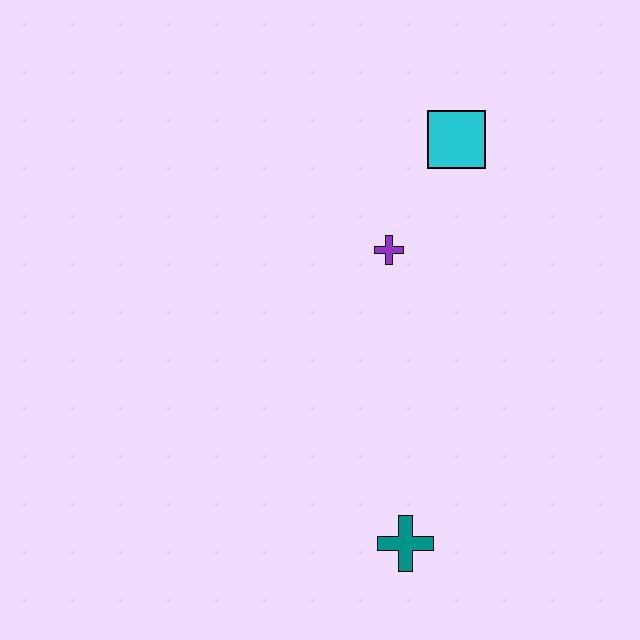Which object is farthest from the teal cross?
The cyan square is farthest from the teal cross.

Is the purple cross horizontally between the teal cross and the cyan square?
No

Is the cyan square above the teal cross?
Yes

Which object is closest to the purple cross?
The cyan square is closest to the purple cross.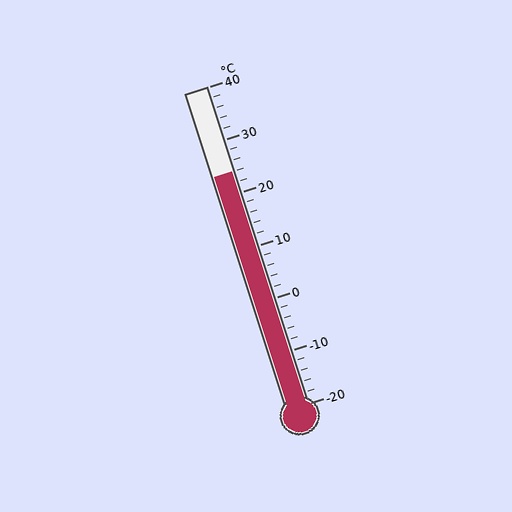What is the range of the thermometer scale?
The thermometer scale ranges from -20°C to 40°C.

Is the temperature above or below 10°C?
The temperature is above 10°C.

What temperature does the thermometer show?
The thermometer shows approximately 24°C.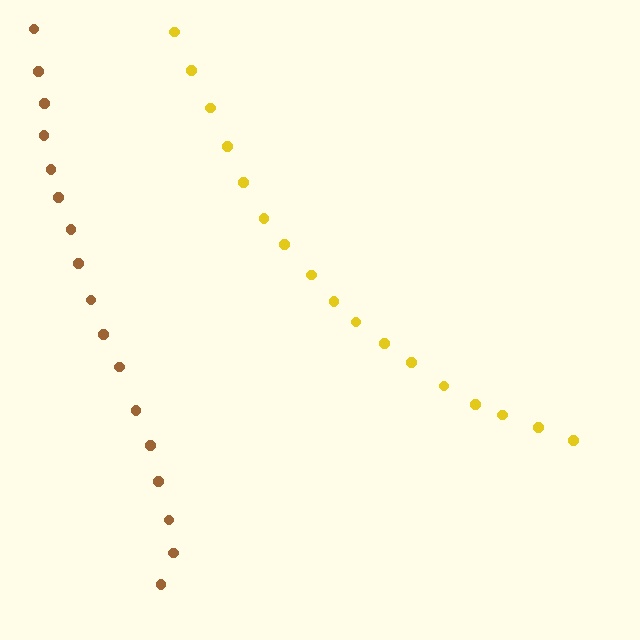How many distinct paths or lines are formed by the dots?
There are 2 distinct paths.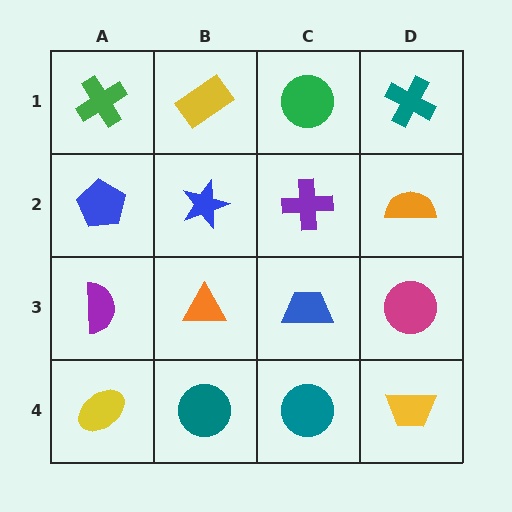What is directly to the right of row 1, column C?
A teal cross.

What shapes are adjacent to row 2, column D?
A teal cross (row 1, column D), a magenta circle (row 3, column D), a purple cross (row 2, column C).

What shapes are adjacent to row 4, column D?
A magenta circle (row 3, column D), a teal circle (row 4, column C).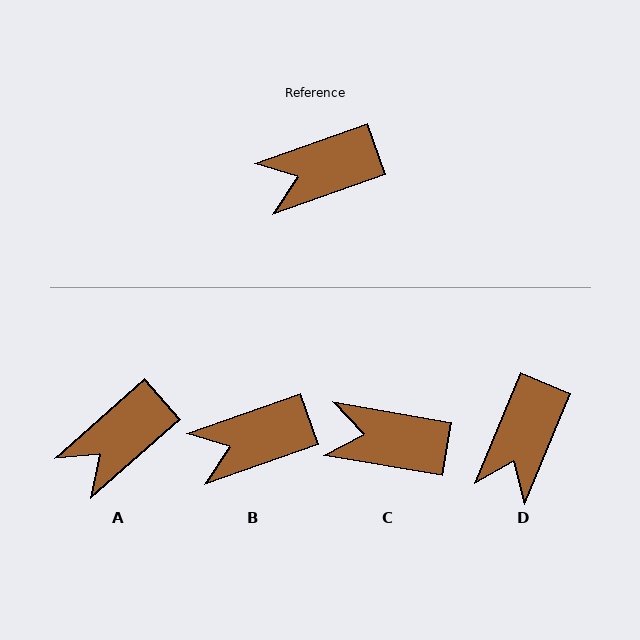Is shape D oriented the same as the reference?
No, it is off by about 48 degrees.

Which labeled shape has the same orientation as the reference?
B.